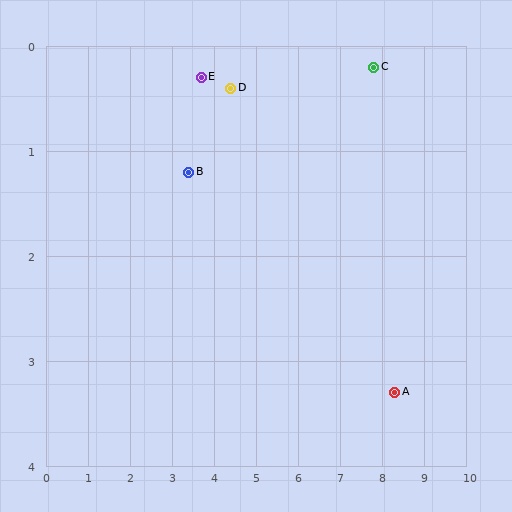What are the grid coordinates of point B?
Point B is at approximately (3.4, 1.2).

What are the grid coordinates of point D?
Point D is at approximately (4.4, 0.4).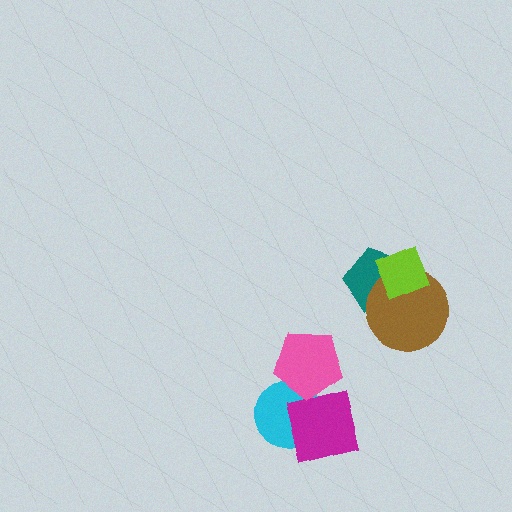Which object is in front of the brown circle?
The lime diamond is in front of the brown circle.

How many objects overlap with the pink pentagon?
2 objects overlap with the pink pentagon.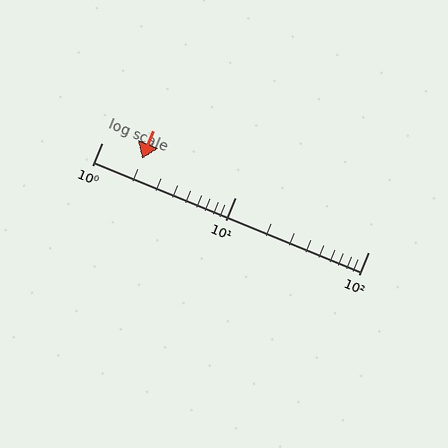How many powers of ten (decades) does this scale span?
The scale spans 2 decades, from 1 to 100.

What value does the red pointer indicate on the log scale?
The pointer indicates approximately 2.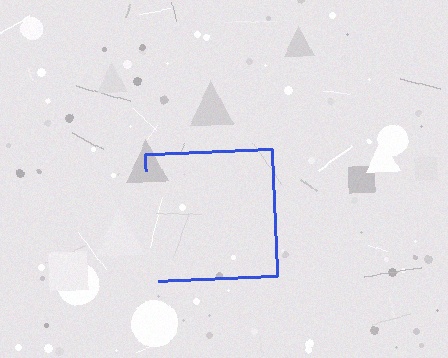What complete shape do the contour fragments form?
The contour fragments form a square.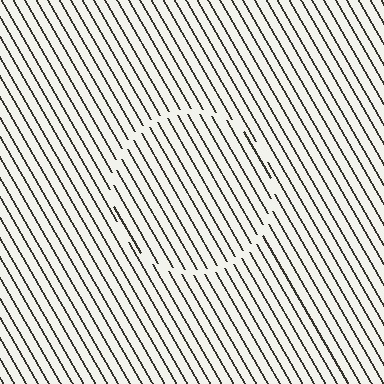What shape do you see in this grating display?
An illusory circle. The interior of the shape contains the same grating, shifted by half a period — the contour is defined by the phase discontinuity where line-ends from the inner and outer gratings abut.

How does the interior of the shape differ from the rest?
The interior of the shape contains the same grating, shifted by half a period — the contour is defined by the phase discontinuity where line-ends from the inner and outer gratings abut.